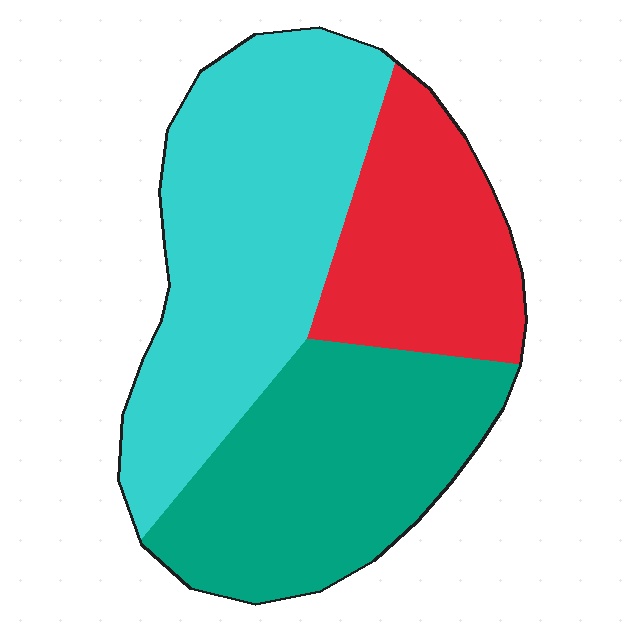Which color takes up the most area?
Cyan, at roughly 45%.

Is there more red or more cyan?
Cyan.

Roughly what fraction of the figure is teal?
Teal covers around 35% of the figure.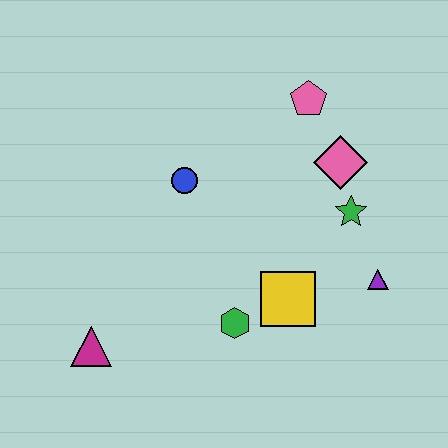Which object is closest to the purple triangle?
The green star is closest to the purple triangle.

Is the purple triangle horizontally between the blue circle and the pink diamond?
No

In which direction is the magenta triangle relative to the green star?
The magenta triangle is to the left of the green star.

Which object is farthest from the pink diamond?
The magenta triangle is farthest from the pink diamond.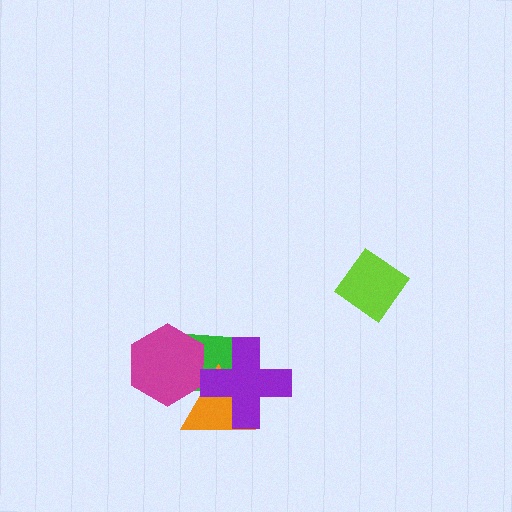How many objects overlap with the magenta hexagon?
2 objects overlap with the magenta hexagon.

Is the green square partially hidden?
Yes, it is partially covered by another shape.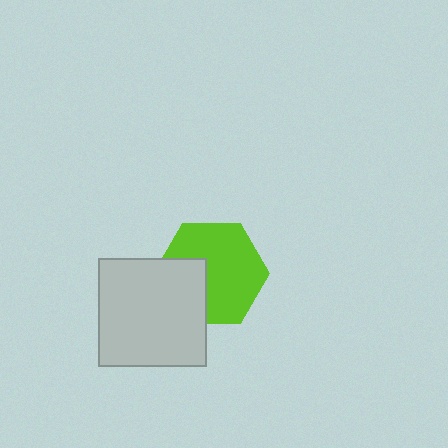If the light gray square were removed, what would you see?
You would see the complete lime hexagon.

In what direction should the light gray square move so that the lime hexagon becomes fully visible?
The light gray square should move toward the lower-left. That is the shortest direction to clear the overlap and leave the lime hexagon fully visible.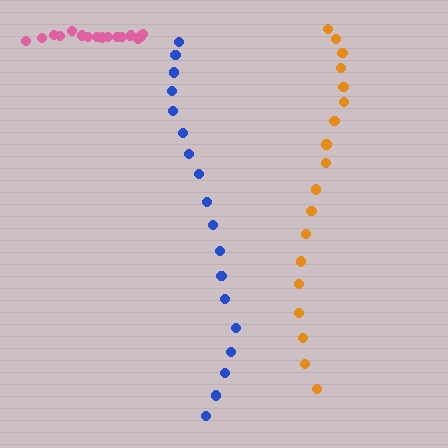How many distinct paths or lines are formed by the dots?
There are 3 distinct paths.